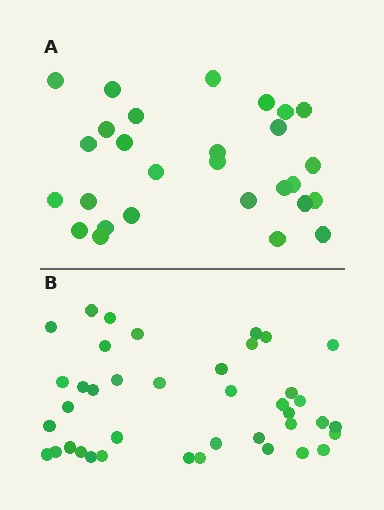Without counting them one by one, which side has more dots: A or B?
Region B (the bottom region) has more dots.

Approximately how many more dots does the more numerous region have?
Region B has roughly 12 or so more dots than region A.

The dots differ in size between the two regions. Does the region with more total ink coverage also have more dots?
No. Region A has more total ink coverage because its dots are larger, but region B actually contains more individual dots. Total area can be misleading — the number of items is what matters here.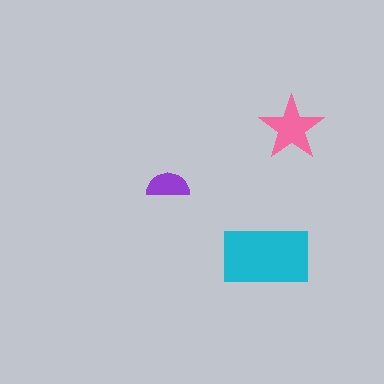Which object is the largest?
The cyan rectangle.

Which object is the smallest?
The purple semicircle.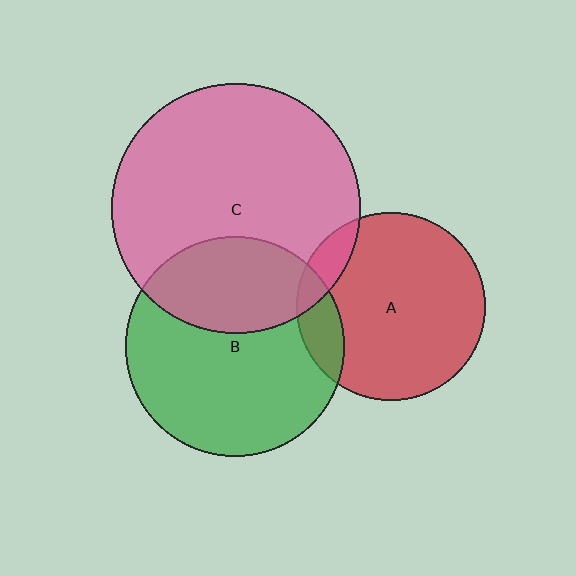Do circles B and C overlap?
Yes.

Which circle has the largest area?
Circle C (pink).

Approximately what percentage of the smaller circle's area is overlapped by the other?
Approximately 35%.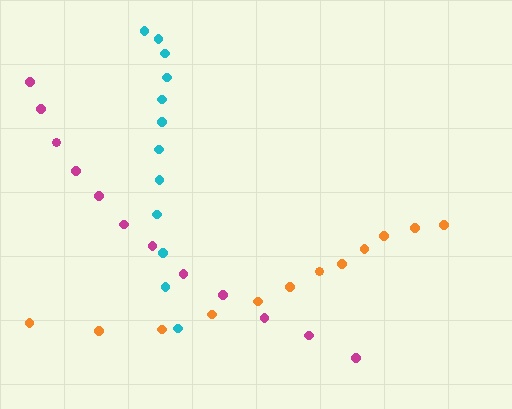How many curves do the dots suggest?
There are 3 distinct paths.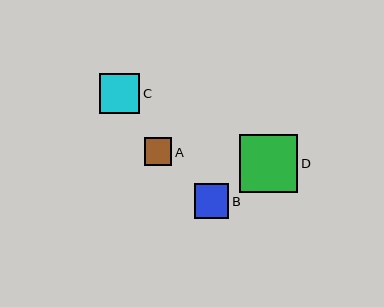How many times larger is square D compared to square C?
Square D is approximately 1.5 times the size of square C.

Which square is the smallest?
Square A is the smallest with a size of approximately 28 pixels.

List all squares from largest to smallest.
From largest to smallest: D, C, B, A.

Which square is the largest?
Square D is the largest with a size of approximately 58 pixels.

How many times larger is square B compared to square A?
Square B is approximately 1.2 times the size of square A.